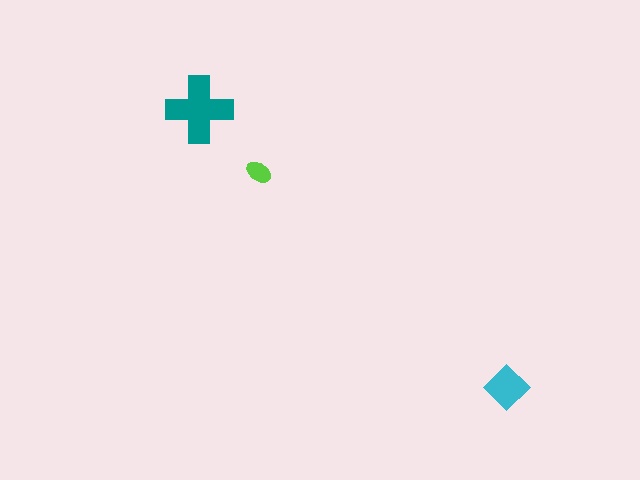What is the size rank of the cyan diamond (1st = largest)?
2nd.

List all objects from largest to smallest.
The teal cross, the cyan diamond, the lime ellipse.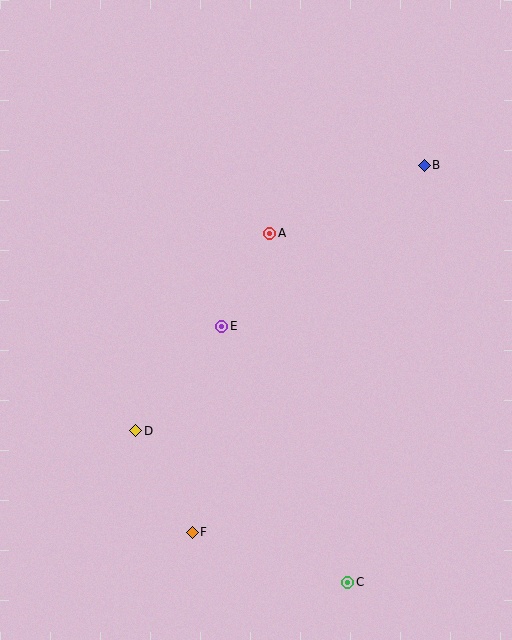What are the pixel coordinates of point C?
Point C is at (348, 582).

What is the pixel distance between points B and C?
The distance between B and C is 424 pixels.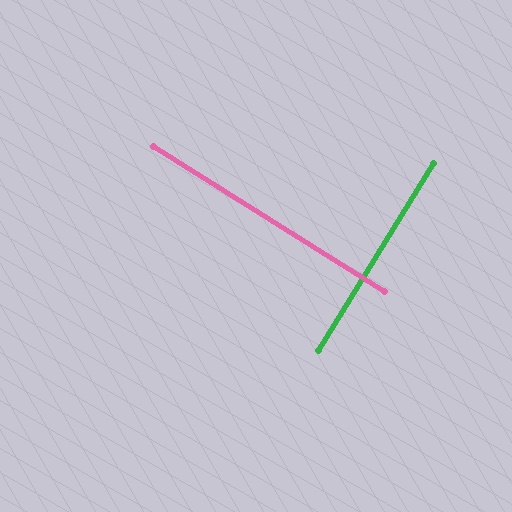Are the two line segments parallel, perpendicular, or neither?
Perpendicular — they meet at approximately 90°.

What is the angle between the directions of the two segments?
Approximately 90 degrees.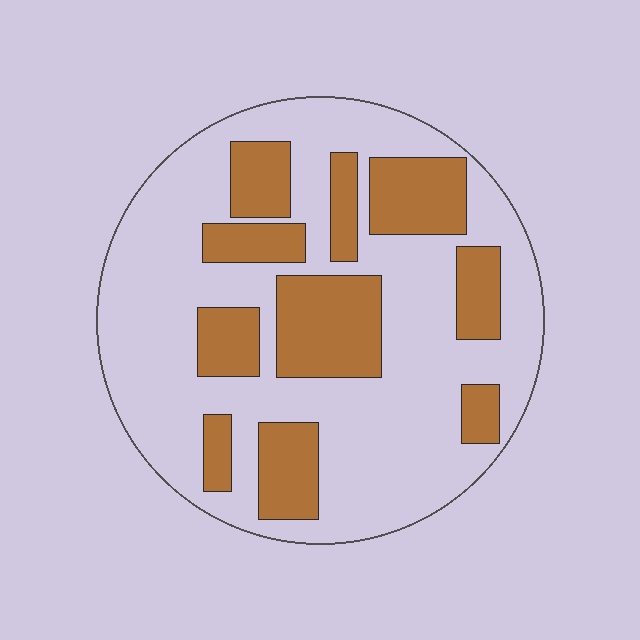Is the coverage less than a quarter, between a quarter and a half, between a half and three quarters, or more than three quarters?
Between a quarter and a half.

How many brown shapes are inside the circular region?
10.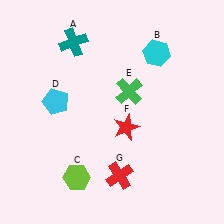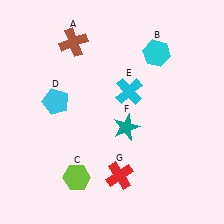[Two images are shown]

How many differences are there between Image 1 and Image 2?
There are 3 differences between the two images.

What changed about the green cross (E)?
In Image 1, E is green. In Image 2, it changed to cyan.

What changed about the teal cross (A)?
In Image 1, A is teal. In Image 2, it changed to brown.